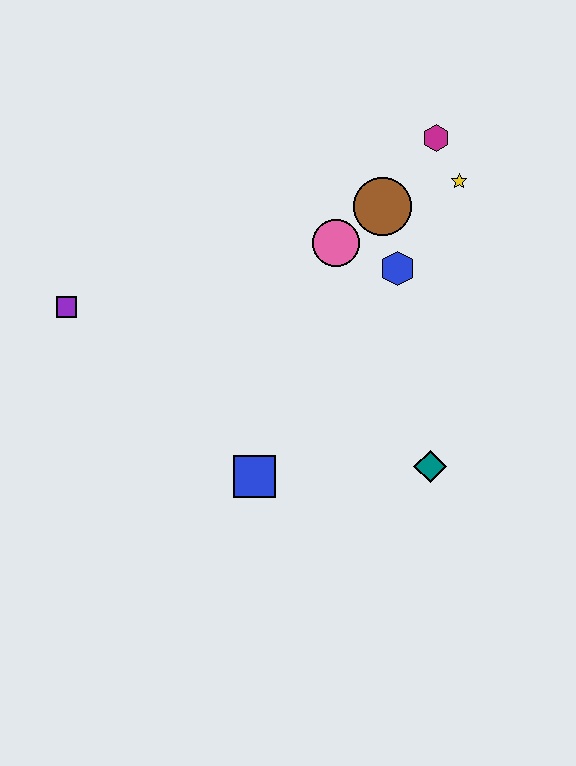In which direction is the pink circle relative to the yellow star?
The pink circle is to the left of the yellow star.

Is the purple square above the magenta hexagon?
No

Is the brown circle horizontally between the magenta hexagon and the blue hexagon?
No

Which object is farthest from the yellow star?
The purple square is farthest from the yellow star.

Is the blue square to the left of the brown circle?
Yes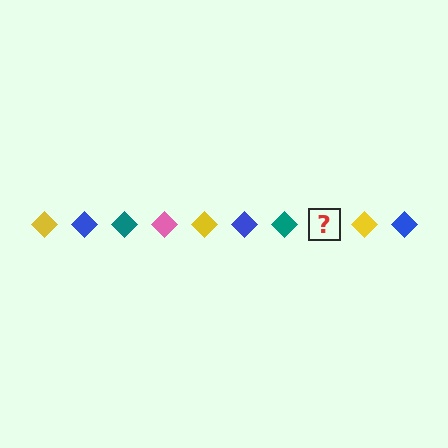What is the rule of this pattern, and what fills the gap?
The rule is that the pattern cycles through yellow, blue, teal, pink diamonds. The gap should be filled with a pink diamond.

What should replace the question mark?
The question mark should be replaced with a pink diamond.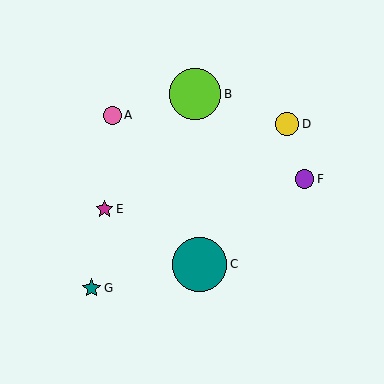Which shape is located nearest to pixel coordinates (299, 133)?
The yellow circle (labeled D) at (287, 124) is nearest to that location.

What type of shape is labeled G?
Shape G is a teal star.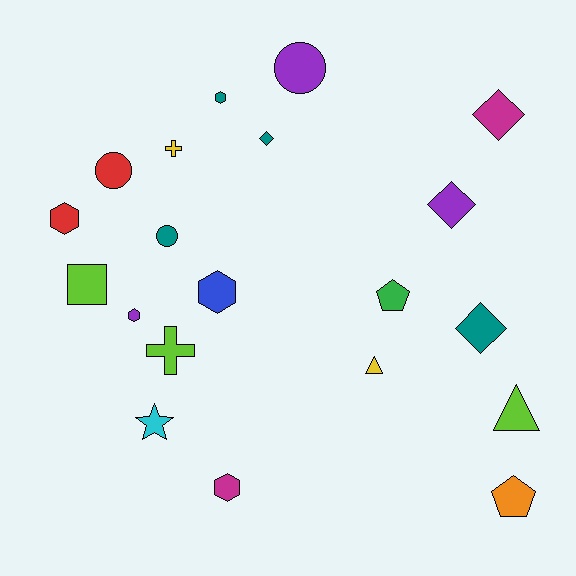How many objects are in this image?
There are 20 objects.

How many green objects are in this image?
There is 1 green object.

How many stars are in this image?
There is 1 star.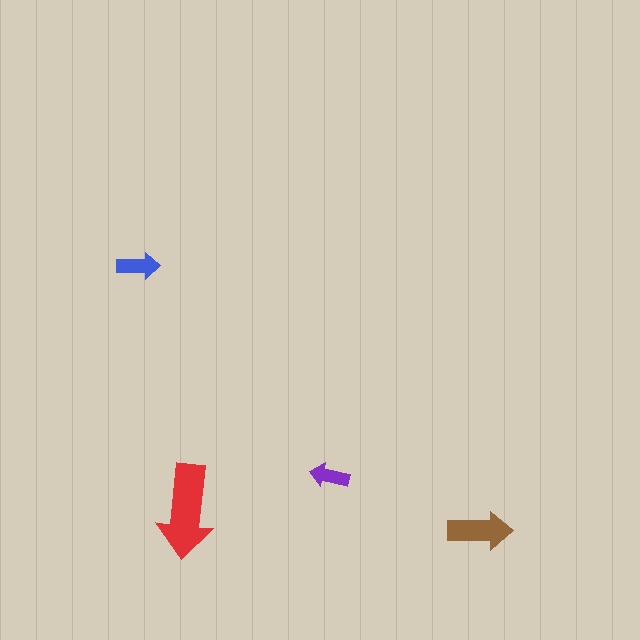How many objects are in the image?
There are 4 objects in the image.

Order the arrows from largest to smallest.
the red one, the brown one, the blue one, the purple one.